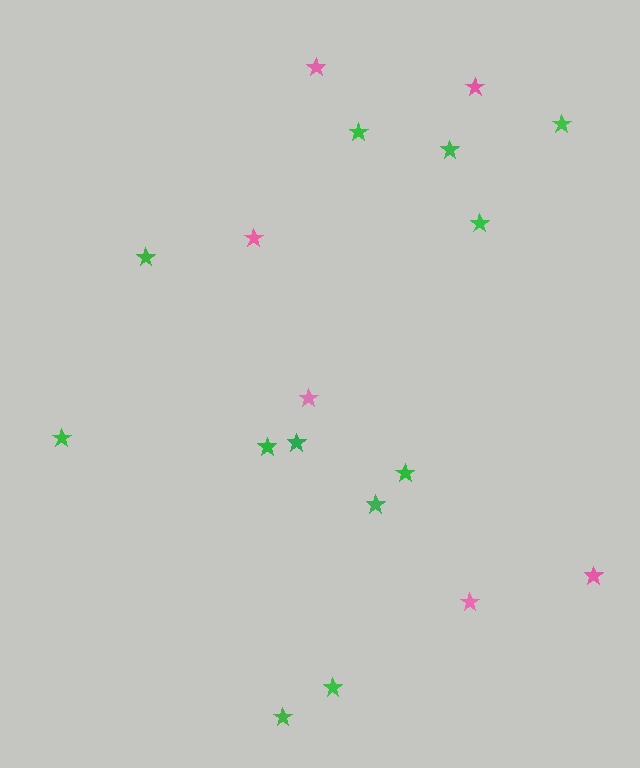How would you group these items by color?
There are 2 groups: one group of pink stars (6) and one group of green stars (12).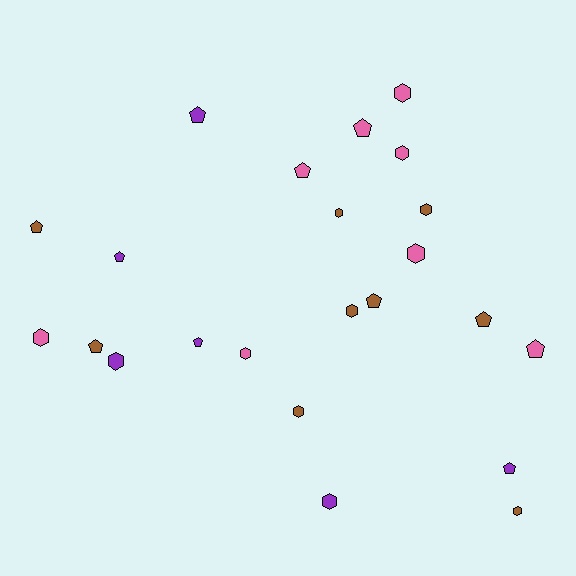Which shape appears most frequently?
Hexagon, with 12 objects.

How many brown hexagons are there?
There are 5 brown hexagons.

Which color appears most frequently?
Brown, with 9 objects.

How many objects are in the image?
There are 23 objects.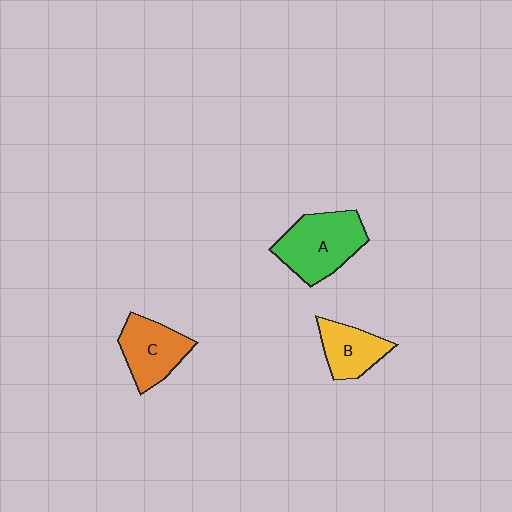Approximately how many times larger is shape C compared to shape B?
Approximately 1.2 times.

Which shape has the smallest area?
Shape B (yellow).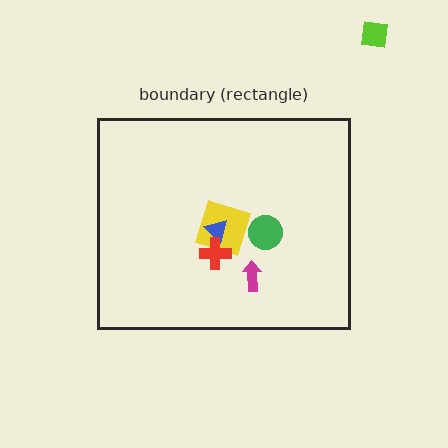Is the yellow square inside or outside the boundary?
Inside.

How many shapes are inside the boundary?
5 inside, 1 outside.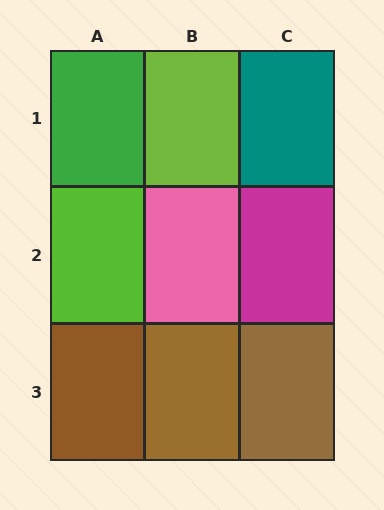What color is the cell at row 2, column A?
Lime.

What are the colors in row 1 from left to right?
Green, lime, teal.